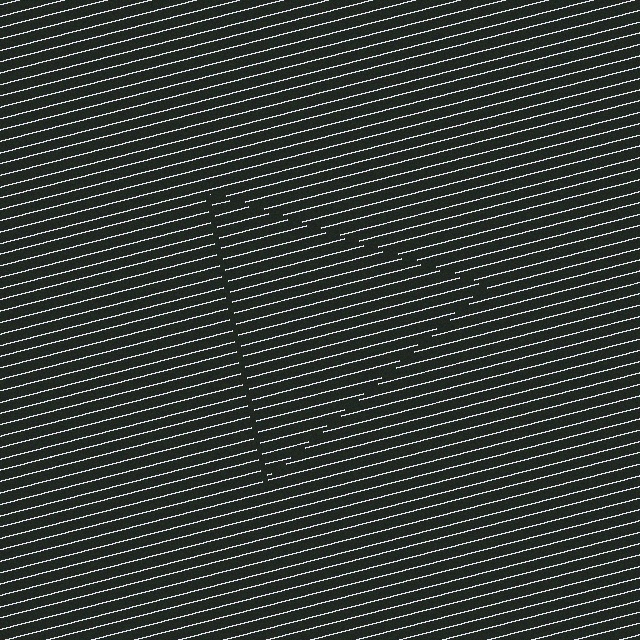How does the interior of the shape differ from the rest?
The interior of the shape contains the same grating, shifted by half a period — the contour is defined by the phase discontinuity where line-ends from the inner and outer gratings abut.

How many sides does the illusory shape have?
3 sides — the line-ends trace a triangle.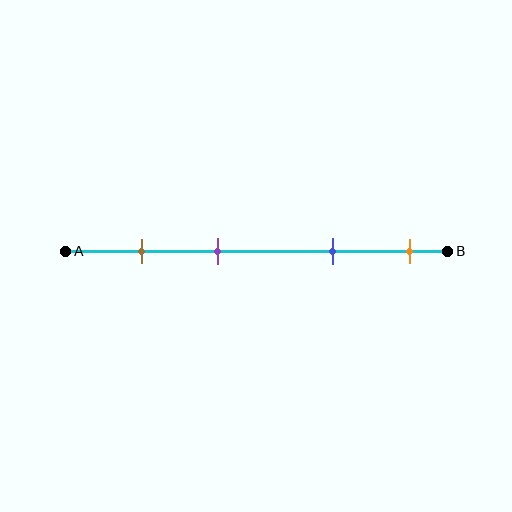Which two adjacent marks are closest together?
The brown and purple marks are the closest adjacent pair.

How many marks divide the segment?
There are 4 marks dividing the segment.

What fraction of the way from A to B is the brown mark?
The brown mark is approximately 20% (0.2) of the way from A to B.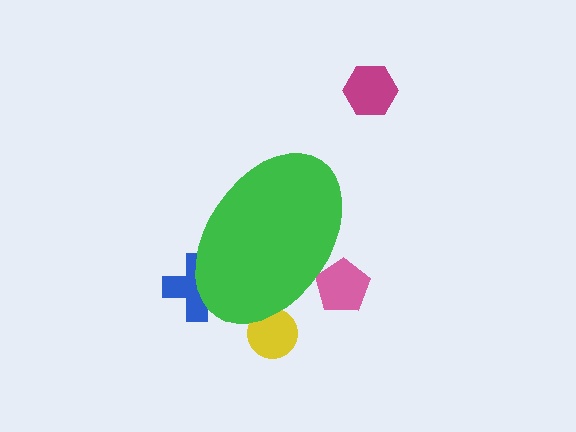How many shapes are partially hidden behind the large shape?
3 shapes are partially hidden.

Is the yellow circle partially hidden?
Yes, the yellow circle is partially hidden behind the green ellipse.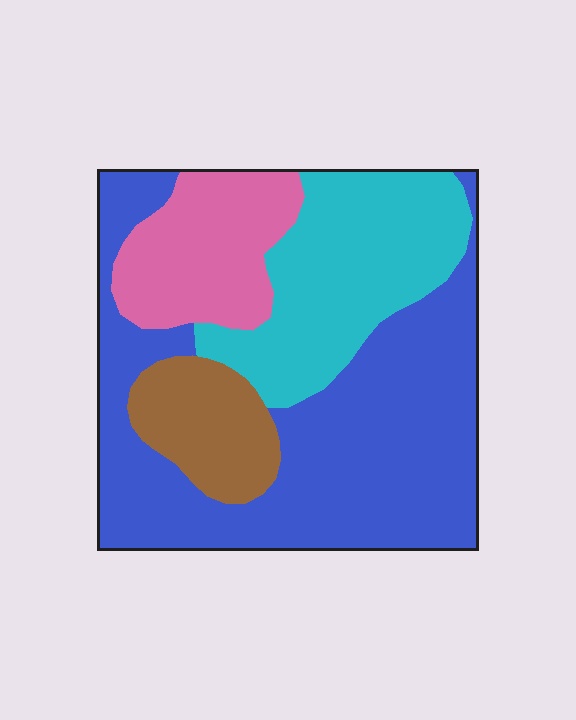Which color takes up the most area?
Blue, at roughly 50%.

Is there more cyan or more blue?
Blue.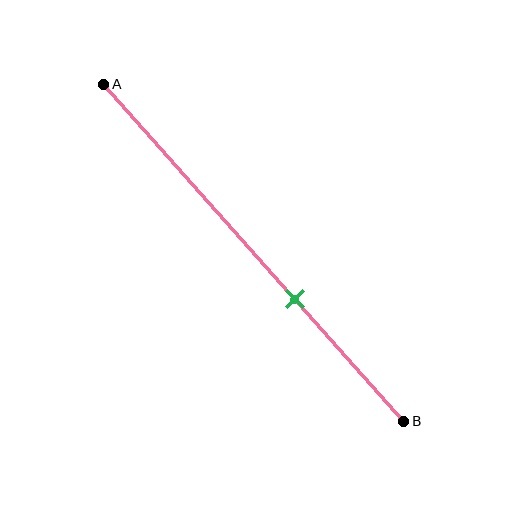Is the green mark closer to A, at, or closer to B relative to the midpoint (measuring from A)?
The green mark is closer to point B than the midpoint of segment AB.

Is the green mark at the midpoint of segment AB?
No, the mark is at about 65% from A, not at the 50% midpoint.